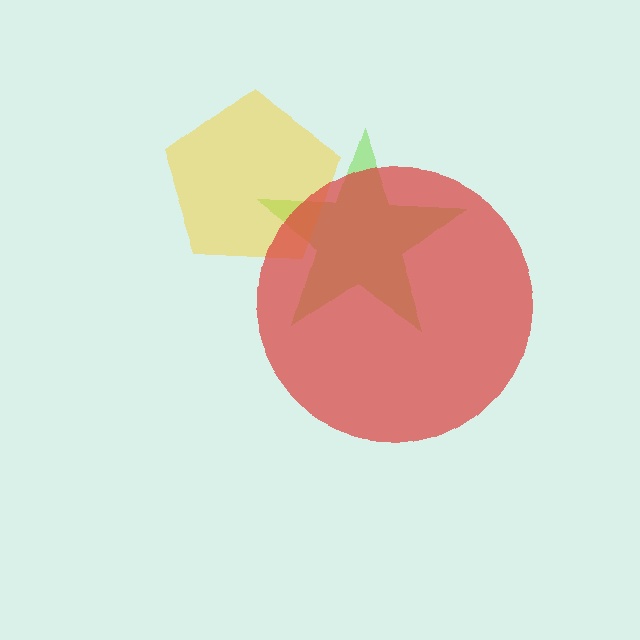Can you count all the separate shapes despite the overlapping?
Yes, there are 3 separate shapes.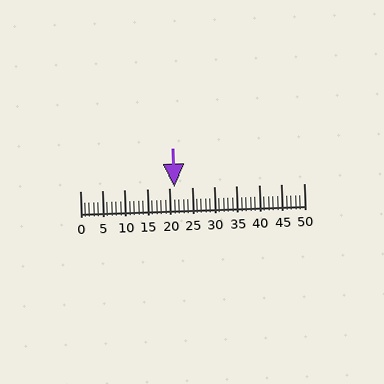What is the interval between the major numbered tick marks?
The major tick marks are spaced 5 units apart.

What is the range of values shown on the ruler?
The ruler shows values from 0 to 50.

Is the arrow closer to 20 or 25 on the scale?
The arrow is closer to 20.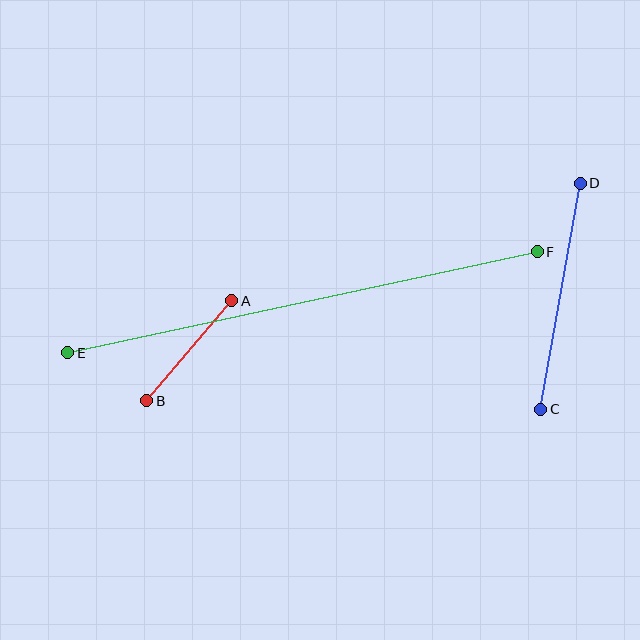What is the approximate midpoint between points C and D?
The midpoint is at approximately (560, 296) pixels.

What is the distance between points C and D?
The distance is approximately 230 pixels.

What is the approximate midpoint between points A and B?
The midpoint is at approximately (189, 351) pixels.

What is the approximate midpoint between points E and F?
The midpoint is at approximately (303, 302) pixels.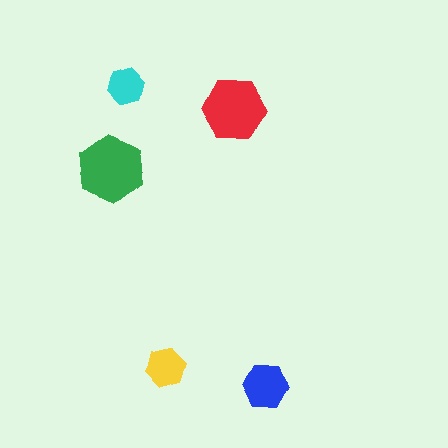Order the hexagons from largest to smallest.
the green one, the red one, the blue one, the yellow one, the cyan one.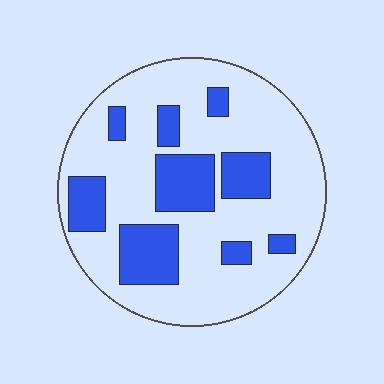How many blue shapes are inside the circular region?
9.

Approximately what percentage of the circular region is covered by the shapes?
Approximately 25%.